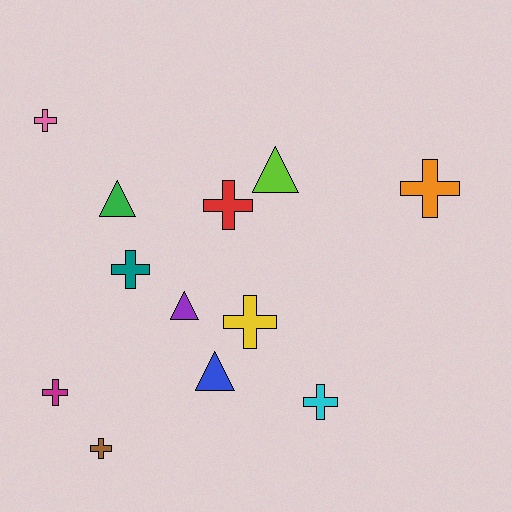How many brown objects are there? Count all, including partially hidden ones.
There is 1 brown object.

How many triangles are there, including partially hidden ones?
There are 4 triangles.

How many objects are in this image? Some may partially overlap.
There are 12 objects.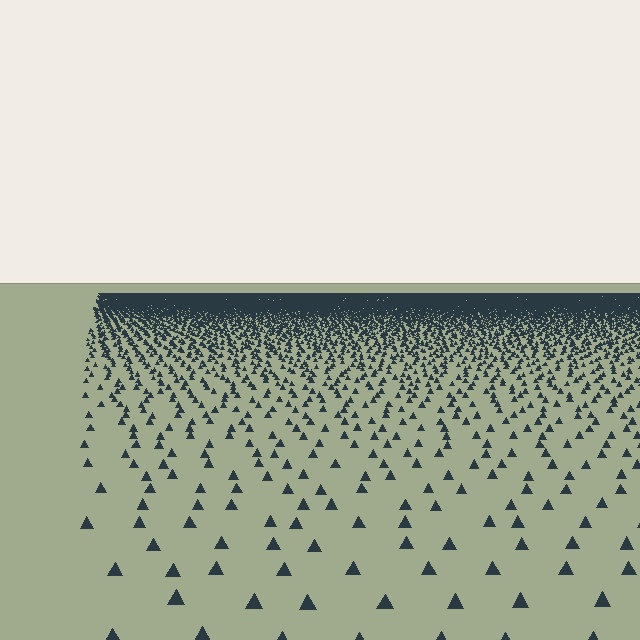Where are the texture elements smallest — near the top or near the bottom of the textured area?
Near the top.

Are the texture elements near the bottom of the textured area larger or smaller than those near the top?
Larger. Near the bottom, elements are closer to the viewer and appear at a bigger on-screen size.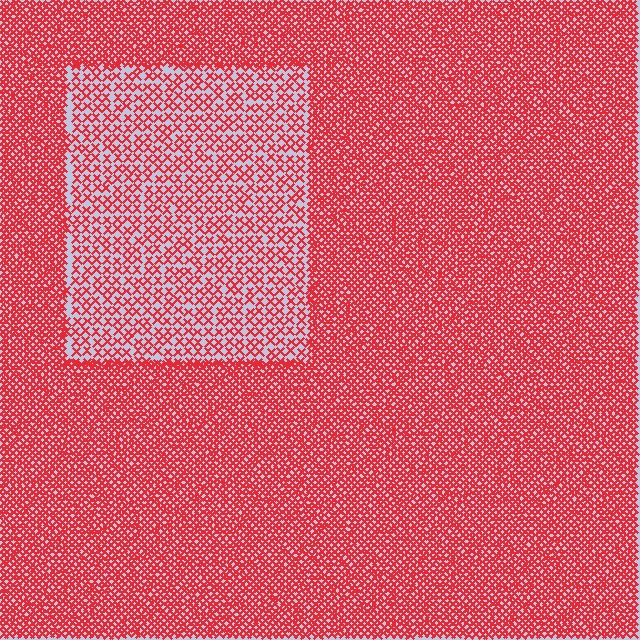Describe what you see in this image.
The image contains small red elements arranged at two different densities. A rectangle-shaped region is visible where the elements are less densely packed than the surrounding area.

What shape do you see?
I see a rectangle.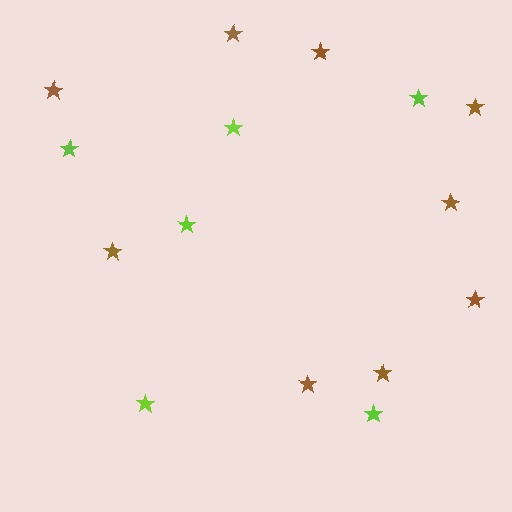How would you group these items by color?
There are 2 groups: one group of brown stars (9) and one group of lime stars (6).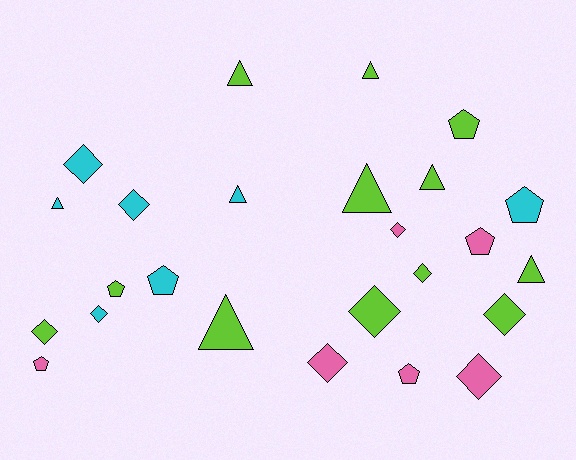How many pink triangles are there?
There are no pink triangles.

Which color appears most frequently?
Lime, with 12 objects.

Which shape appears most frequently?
Diamond, with 10 objects.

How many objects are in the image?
There are 25 objects.